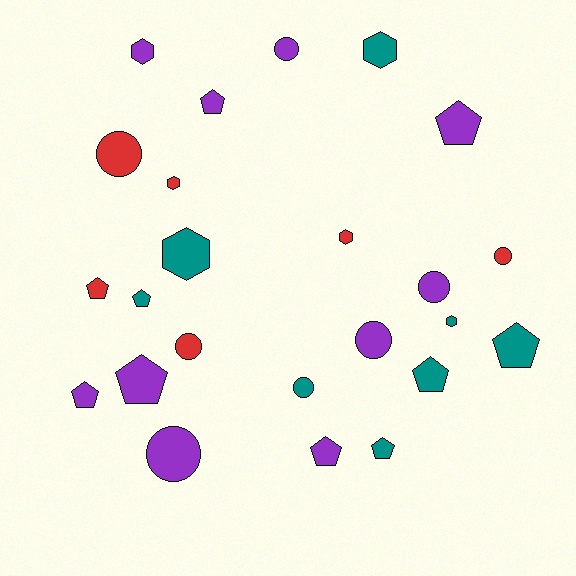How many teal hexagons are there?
There are 3 teal hexagons.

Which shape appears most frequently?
Pentagon, with 10 objects.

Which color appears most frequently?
Purple, with 10 objects.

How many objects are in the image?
There are 24 objects.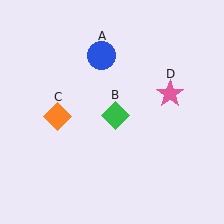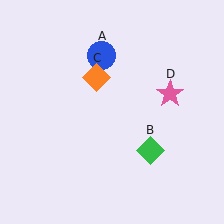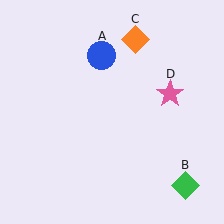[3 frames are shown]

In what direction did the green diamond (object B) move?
The green diamond (object B) moved down and to the right.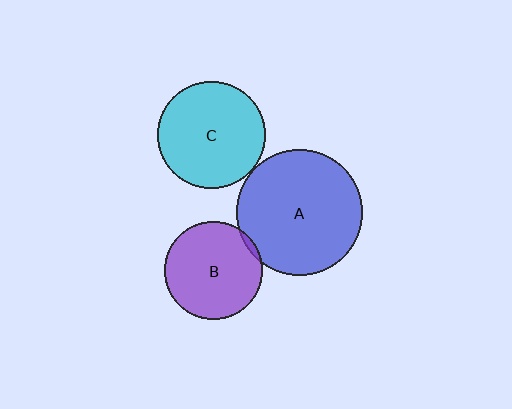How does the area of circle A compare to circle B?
Approximately 1.6 times.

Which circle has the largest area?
Circle A (blue).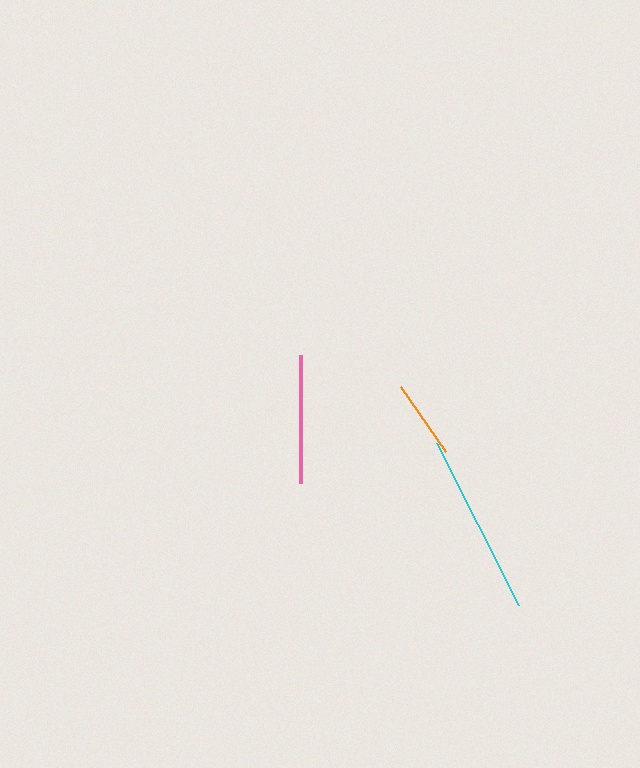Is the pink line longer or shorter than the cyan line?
The cyan line is longer than the pink line.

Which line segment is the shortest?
The orange line is the shortest at approximately 79 pixels.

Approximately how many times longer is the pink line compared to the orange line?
The pink line is approximately 1.6 times the length of the orange line.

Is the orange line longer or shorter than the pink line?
The pink line is longer than the orange line.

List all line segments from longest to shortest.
From longest to shortest: cyan, pink, orange.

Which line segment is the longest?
The cyan line is the longest at approximately 182 pixels.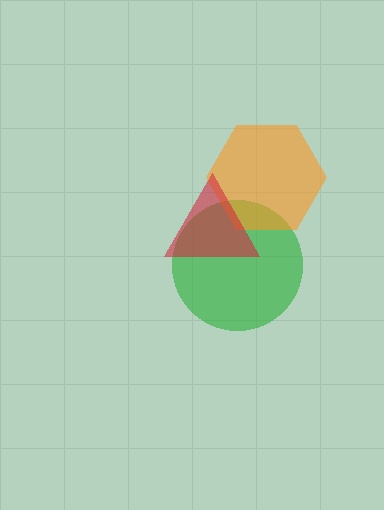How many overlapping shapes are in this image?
There are 3 overlapping shapes in the image.